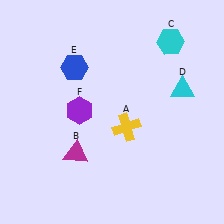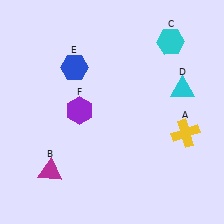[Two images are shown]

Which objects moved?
The objects that moved are: the yellow cross (A), the magenta triangle (B).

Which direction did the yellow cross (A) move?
The yellow cross (A) moved right.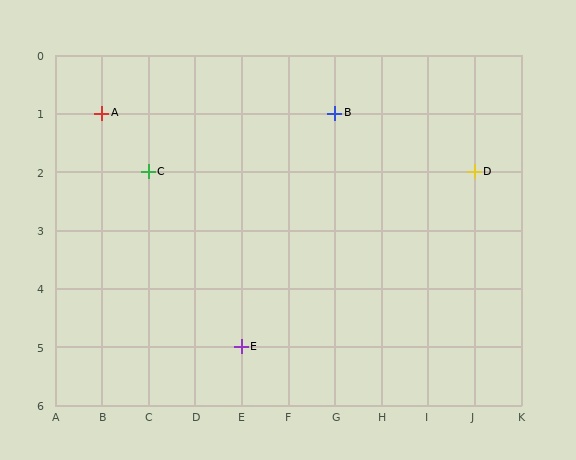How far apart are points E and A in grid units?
Points E and A are 3 columns and 4 rows apart (about 5.0 grid units diagonally).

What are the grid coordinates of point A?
Point A is at grid coordinates (B, 1).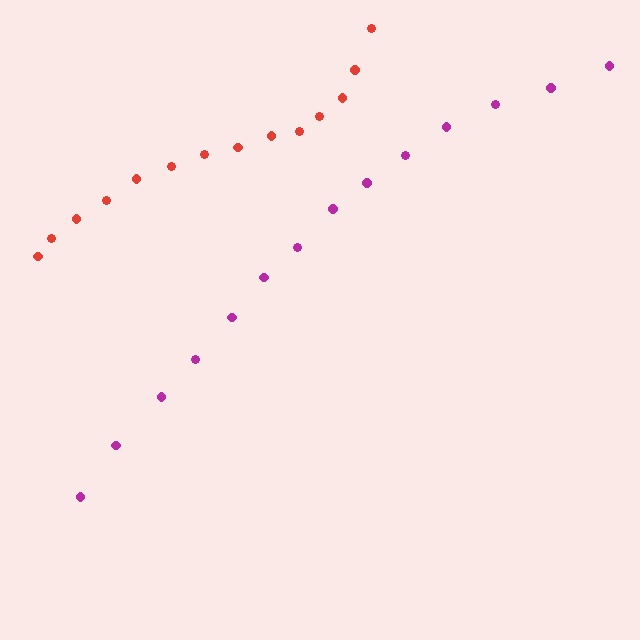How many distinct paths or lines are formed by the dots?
There are 2 distinct paths.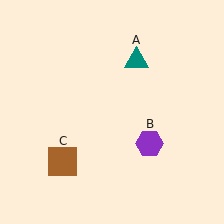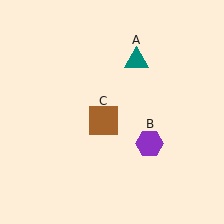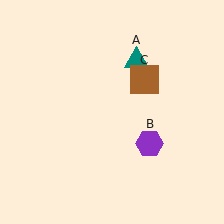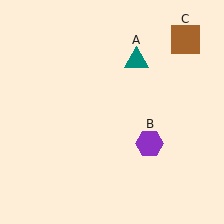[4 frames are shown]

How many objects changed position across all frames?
1 object changed position: brown square (object C).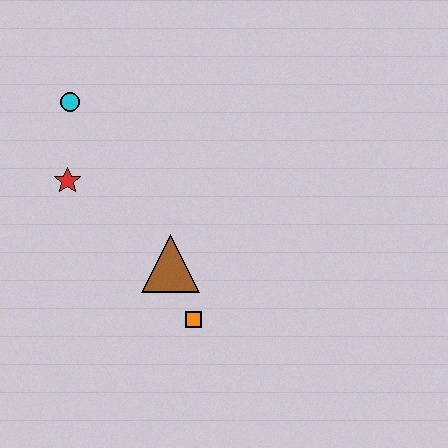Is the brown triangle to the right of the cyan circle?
Yes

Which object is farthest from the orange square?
The cyan circle is farthest from the orange square.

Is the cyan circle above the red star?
Yes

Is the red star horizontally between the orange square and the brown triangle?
No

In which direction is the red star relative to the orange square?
The red star is above the orange square.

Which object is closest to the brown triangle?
The orange square is closest to the brown triangle.